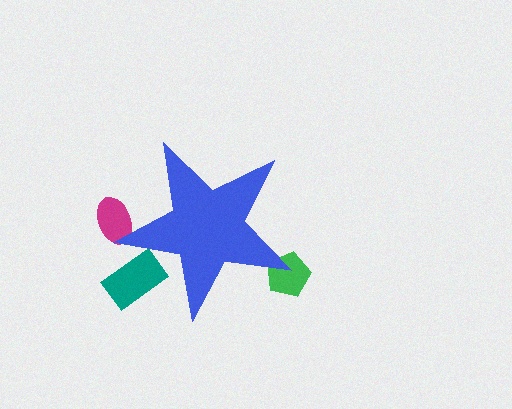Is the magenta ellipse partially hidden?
Yes, the magenta ellipse is partially hidden behind the blue star.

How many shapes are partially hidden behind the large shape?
3 shapes are partially hidden.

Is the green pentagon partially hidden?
Yes, the green pentagon is partially hidden behind the blue star.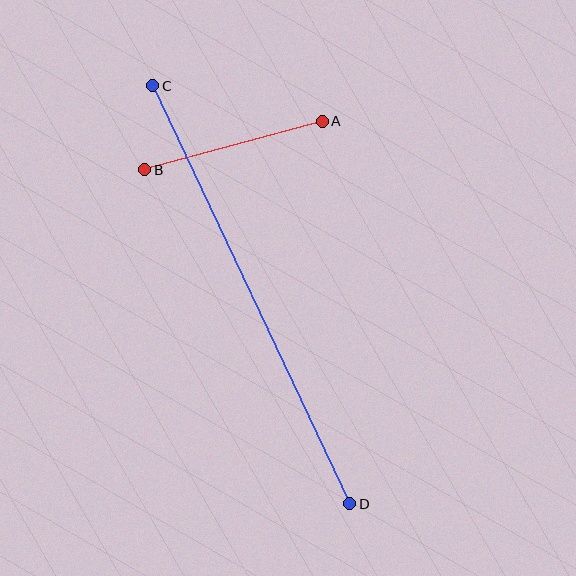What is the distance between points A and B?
The distance is approximately 184 pixels.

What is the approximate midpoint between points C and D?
The midpoint is at approximately (251, 295) pixels.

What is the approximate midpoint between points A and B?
The midpoint is at approximately (233, 146) pixels.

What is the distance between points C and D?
The distance is approximately 462 pixels.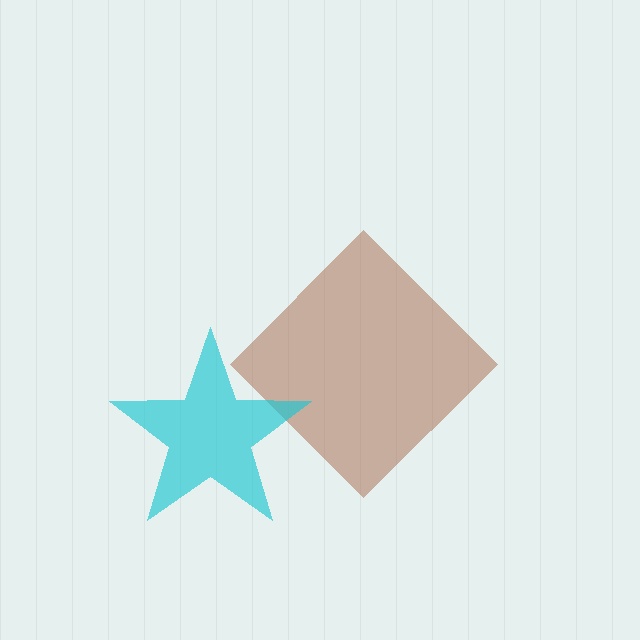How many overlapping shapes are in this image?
There are 2 overlapping shapes in the image.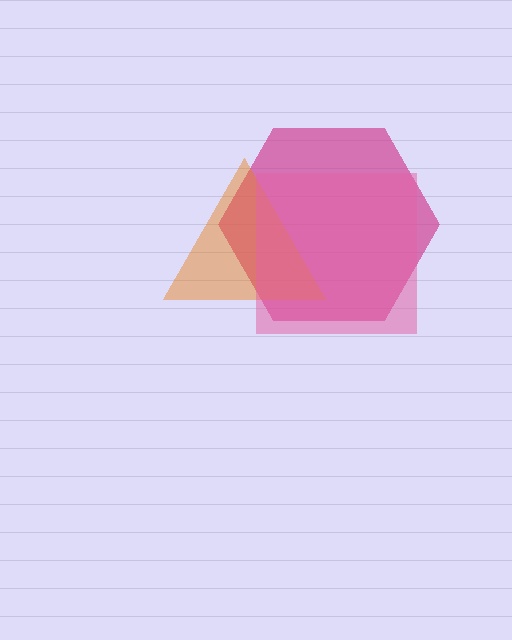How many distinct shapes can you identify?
There are 3 distinct shapes: a magenta hexagon, an orange triangle, a pink square.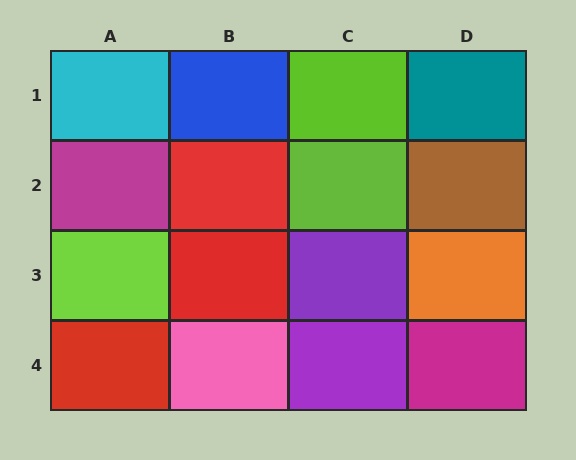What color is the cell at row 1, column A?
Cyan.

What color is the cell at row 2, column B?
Red.